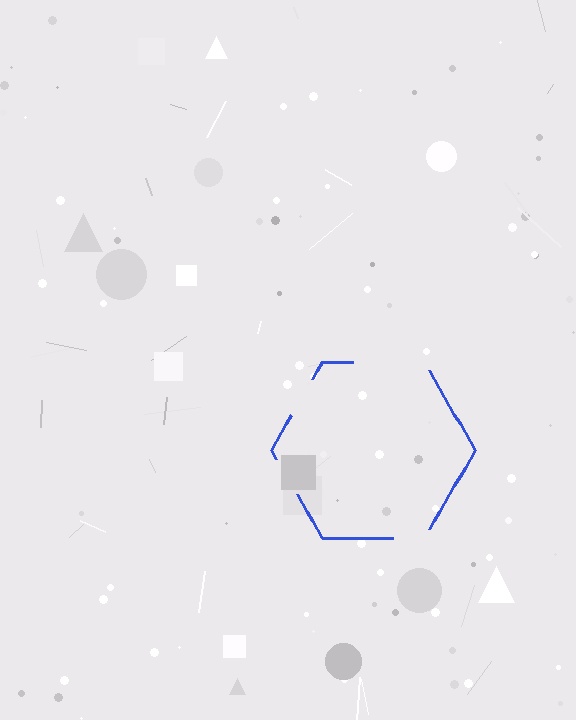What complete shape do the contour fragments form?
The contour fragments form a hexagon.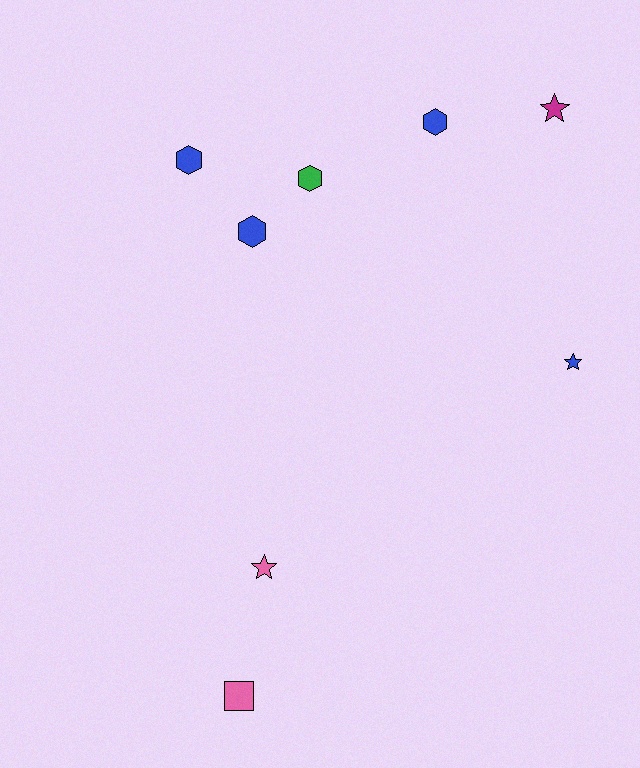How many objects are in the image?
There are 8 objects.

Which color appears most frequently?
Blue, with 4 objects.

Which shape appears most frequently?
Hexagon, with 4 objects.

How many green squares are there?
There are no green squares.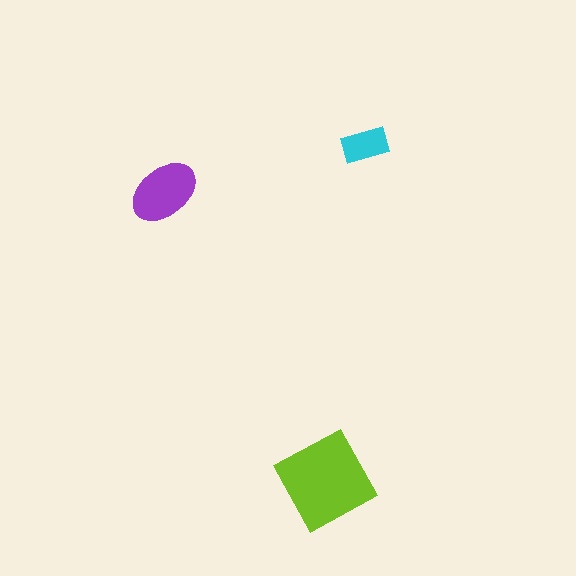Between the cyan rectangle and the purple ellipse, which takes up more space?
The purple ellipse.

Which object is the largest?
The lime square.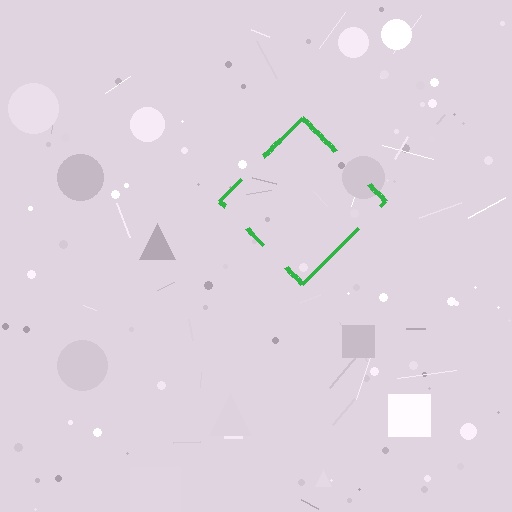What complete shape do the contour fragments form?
The contour fragments form a diamond.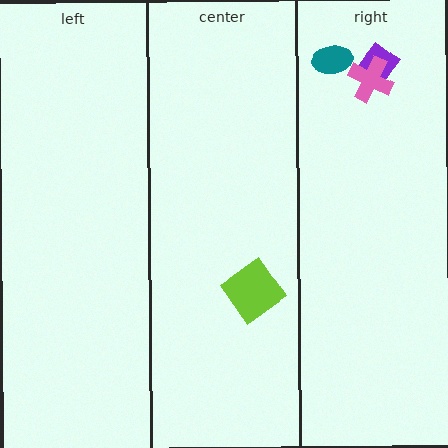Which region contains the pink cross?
The right region.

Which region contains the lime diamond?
The center region.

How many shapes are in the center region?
1.